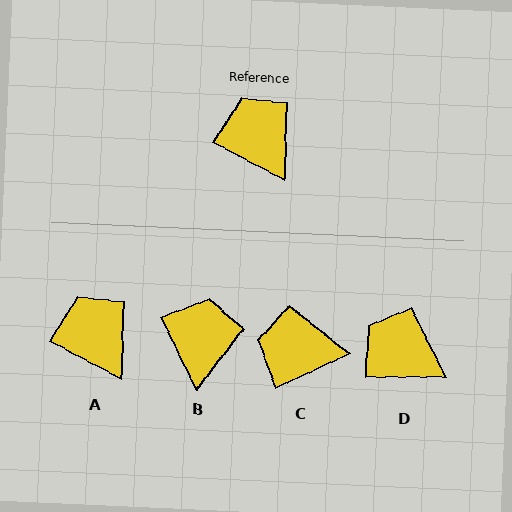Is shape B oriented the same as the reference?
No, it is off by about 36 degrees.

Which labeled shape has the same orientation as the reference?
A.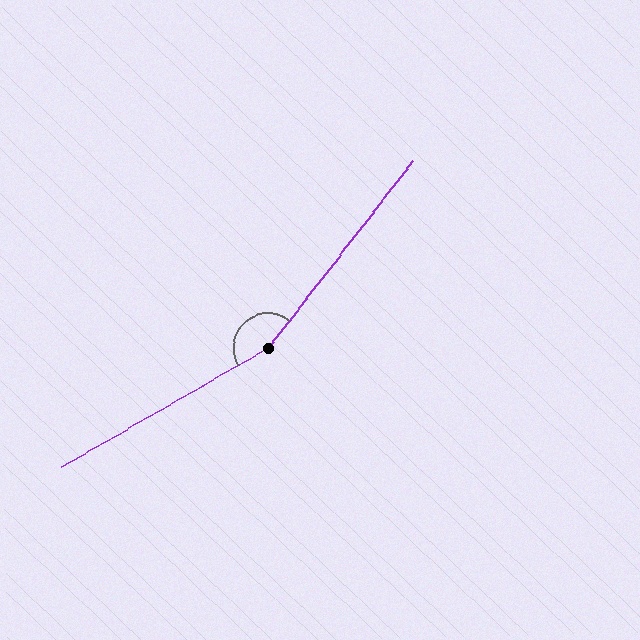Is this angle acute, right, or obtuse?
It is obtuse.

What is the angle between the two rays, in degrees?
Approximately 158 degrees.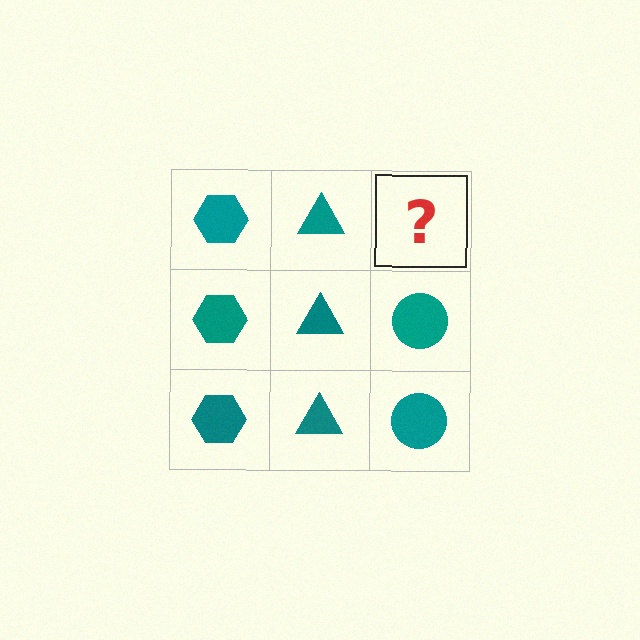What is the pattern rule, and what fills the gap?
The rule is that each column has a consistent shape. The gap should be filled with a teal circle.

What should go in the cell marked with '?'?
The missing cell should contain a teal circle.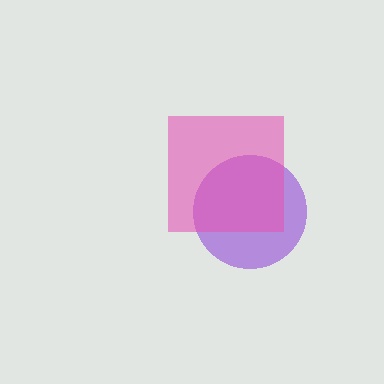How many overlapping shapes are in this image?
There are 2 overlapping shapes in the image.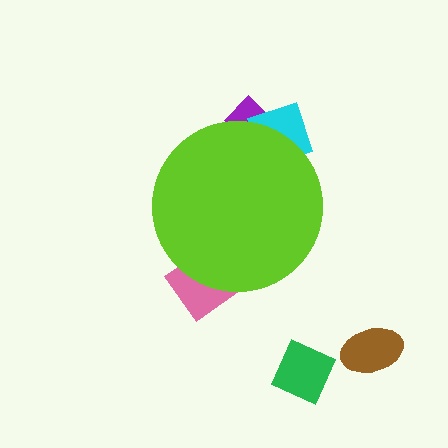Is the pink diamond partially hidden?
Yes, the pink diamond is partially hidden behind the lime circle.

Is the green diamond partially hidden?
No, the green diamond is fully visible.